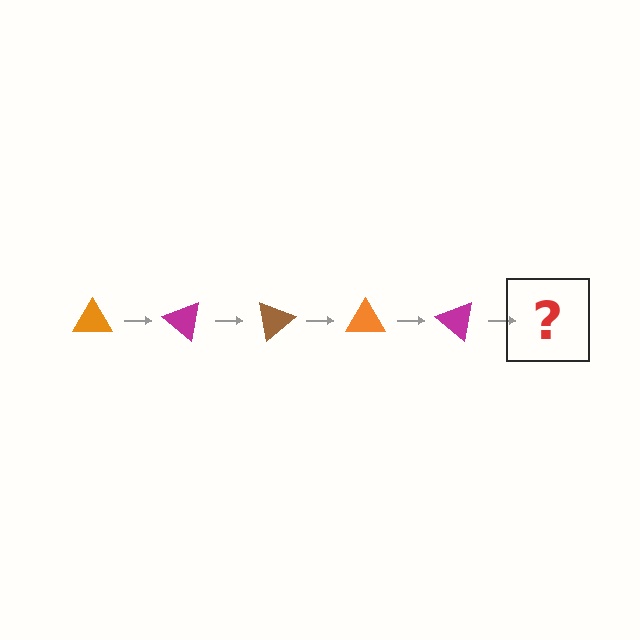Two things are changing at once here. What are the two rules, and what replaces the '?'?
The two rules are that it rotates 40 degrees each step and the color cycles through orange, magenta, and brown. The '?' should be a brown triangle, rotated 200 degrees from the start.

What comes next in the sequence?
The next element should be a brown triangle, rotated 200 degrees from the start.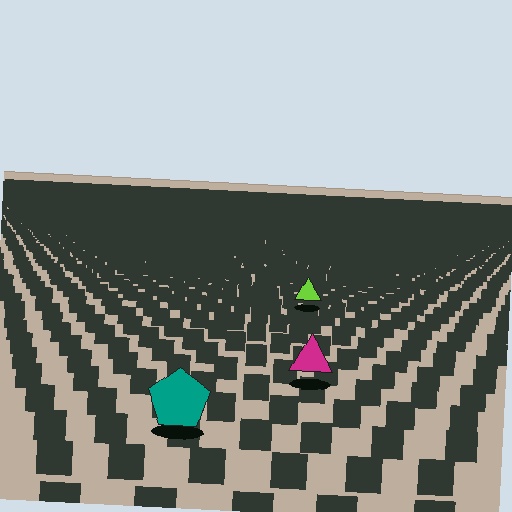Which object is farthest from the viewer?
The lime triangle is farthest from the viewer. It appears smaller and the ground texture around it is denser.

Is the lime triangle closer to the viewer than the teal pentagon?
No. The teal pentagon is closer — you can tell from the texture gradient: the ground texture is coarser near it.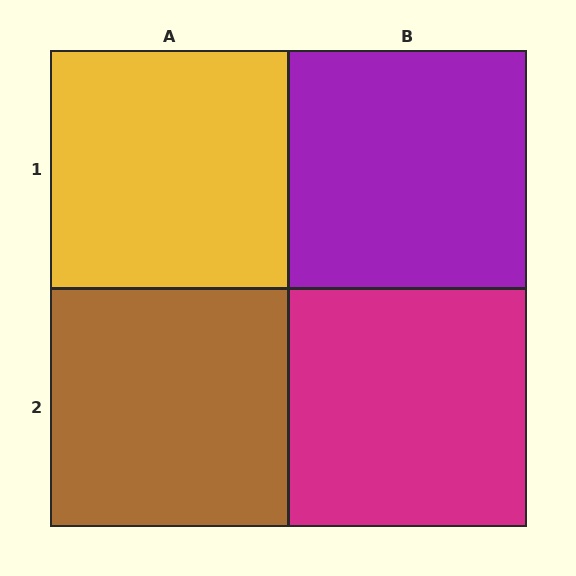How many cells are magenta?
1 cell is magenta.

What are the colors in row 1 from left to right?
Yellow, purple.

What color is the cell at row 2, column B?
Magenta.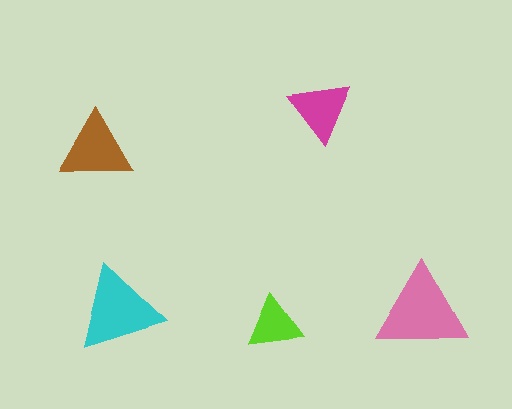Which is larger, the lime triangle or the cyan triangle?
The cyan one.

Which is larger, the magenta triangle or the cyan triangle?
The cyan one.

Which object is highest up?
The magenta triangle is topmost.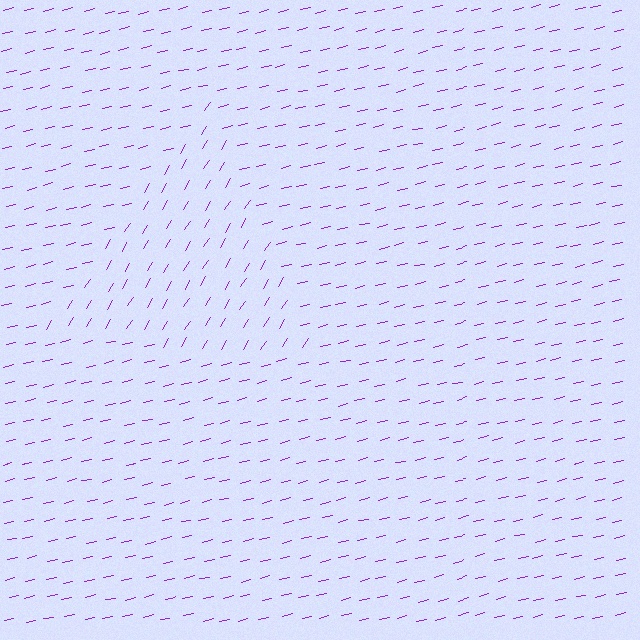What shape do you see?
I see a triangle.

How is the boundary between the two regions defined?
The boundary is defined purely by a change in line orientation (approximately 45 degrees difference). All lines are the same color and thickness.